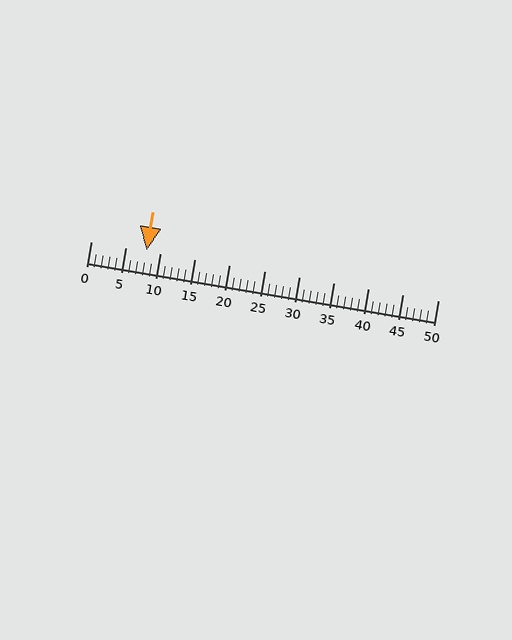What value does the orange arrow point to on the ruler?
The orange arrow points to approximately 8.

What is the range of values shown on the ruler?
The ruler shows values from 0 to 50.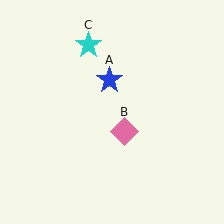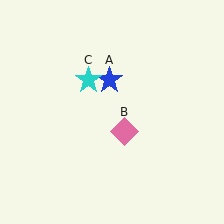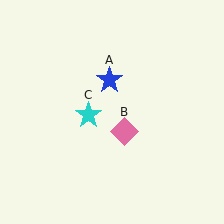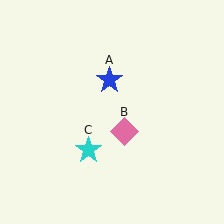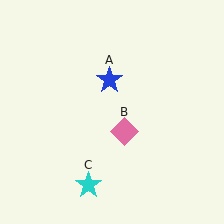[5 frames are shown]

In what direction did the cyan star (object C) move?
The cyan star (object C) moved down.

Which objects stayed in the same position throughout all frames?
Blue star (object A) and pink diamond (object B) remained stationary.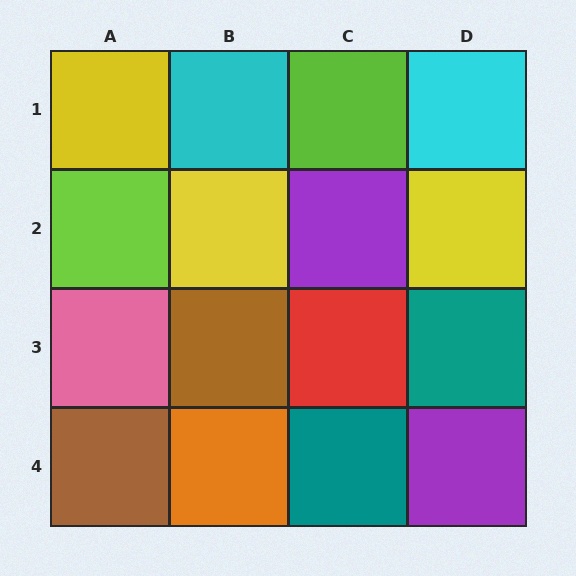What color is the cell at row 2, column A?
Lime.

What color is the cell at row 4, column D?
Purple.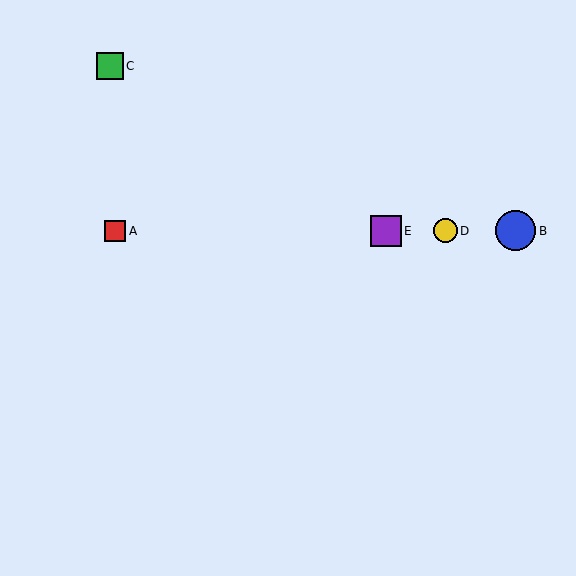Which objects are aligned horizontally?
Objects A, B, D, E are aligned horizontally.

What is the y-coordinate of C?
Object C is at y≈66.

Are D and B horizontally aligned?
Yes, both are at y≈231.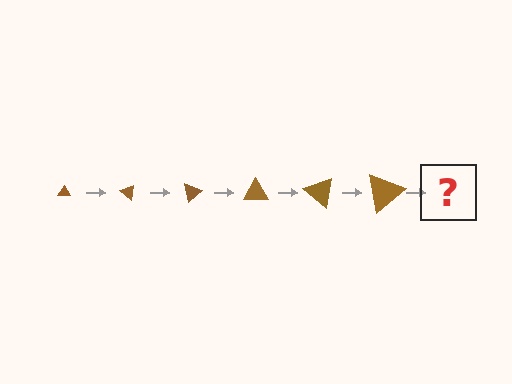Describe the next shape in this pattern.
It should be a triangle, larger than the previous one and rotated 240 degrees from the start.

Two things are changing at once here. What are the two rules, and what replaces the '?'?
The two rules are that the triangle grows larger each step and it rotates 40 degrees each step. The '?' should be a triangle, larger than the previous one and rotated 240 degrees from the start.